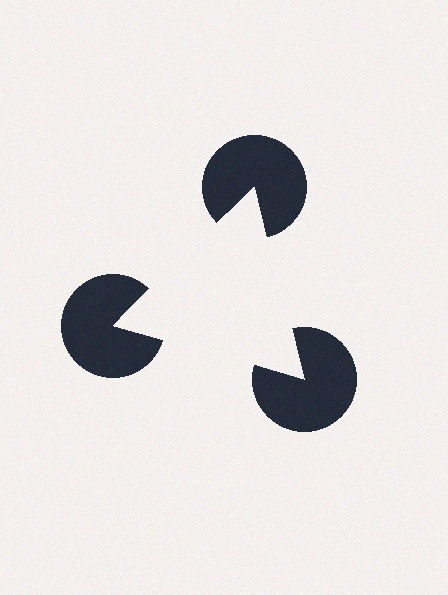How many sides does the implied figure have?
3 sides.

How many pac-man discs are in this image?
There are 3 — one at each vertex of the illusory triangle.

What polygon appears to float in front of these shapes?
An illusory triangle — its edges are inferred from the aligned wedge cuts in the pac-man discs, not physically drawn.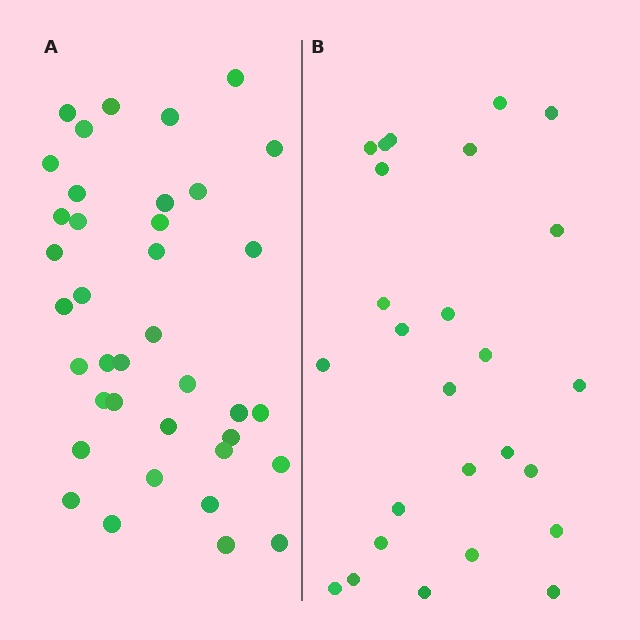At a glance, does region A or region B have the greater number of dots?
Region A (the left region) has more dots.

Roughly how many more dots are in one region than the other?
Region A has roughly 12 or so more dots than region B.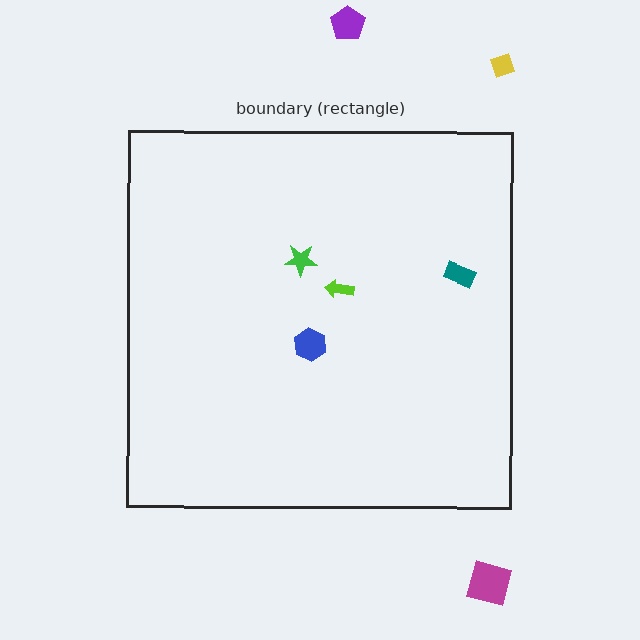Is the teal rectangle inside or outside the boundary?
Inside.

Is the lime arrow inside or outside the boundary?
Inside.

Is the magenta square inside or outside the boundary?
Outside.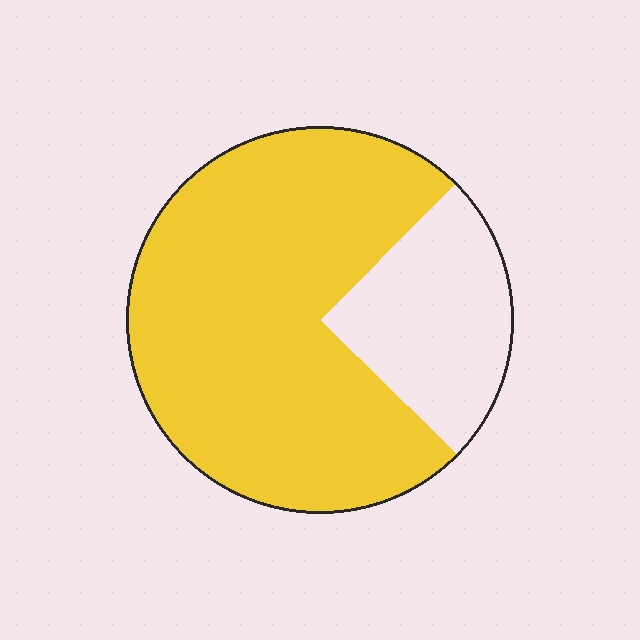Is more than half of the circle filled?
Yes.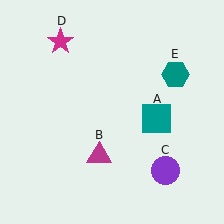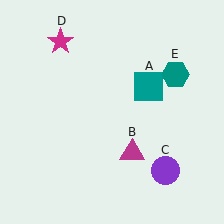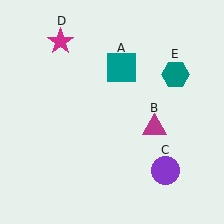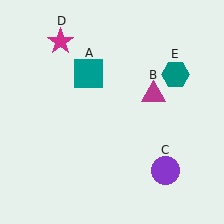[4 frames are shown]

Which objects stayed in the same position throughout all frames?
Purple circle (object C) and magenta star (object D) and teal hexagon (object E) remained stationary.